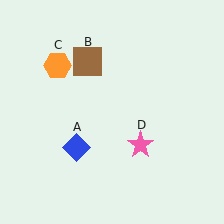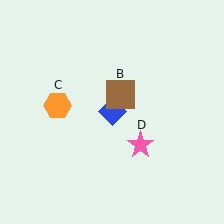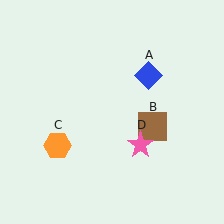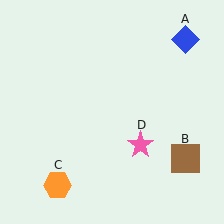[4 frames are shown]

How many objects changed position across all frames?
3 objects changed position: blue diamond (object A), brown square (object B), orange hexagon (object C).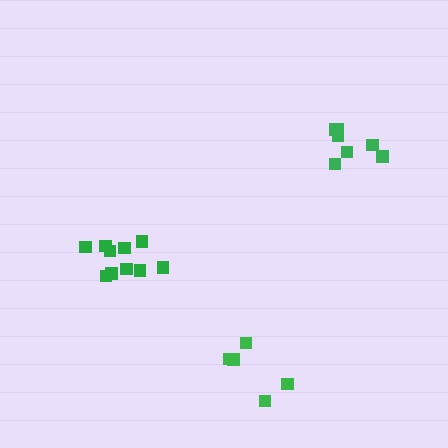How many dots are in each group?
Group 1: 7 dots, Group 2: 10 dots, Group 3: 5 dots (22 total).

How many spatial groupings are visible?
There are 3 spatial groupings.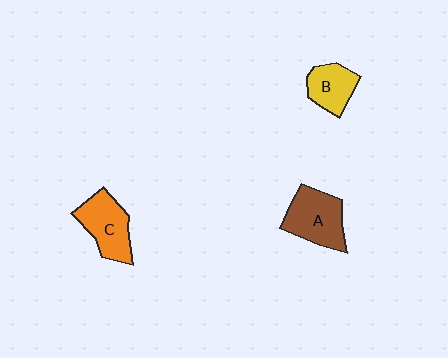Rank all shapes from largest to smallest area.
From largest to smallest: A (brown), C (orange), B (yellow).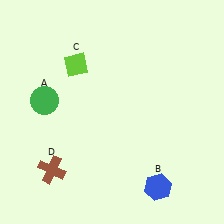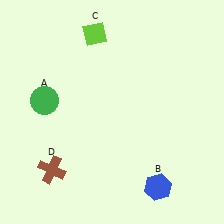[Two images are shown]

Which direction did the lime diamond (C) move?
The lime diamond (C) moved up.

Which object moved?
The lime diamond (C) moved up.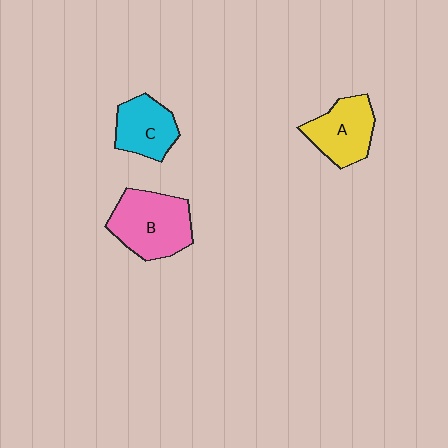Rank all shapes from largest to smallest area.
From largest to smallest: B (pink), A (yellow), C (cyan).